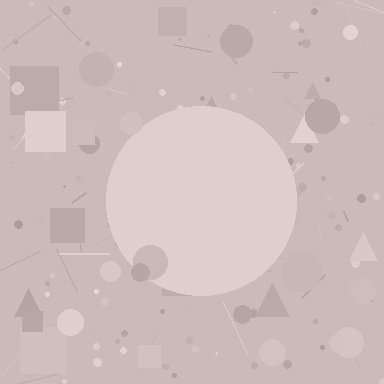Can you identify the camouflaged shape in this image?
The camouflaged shape is a circle.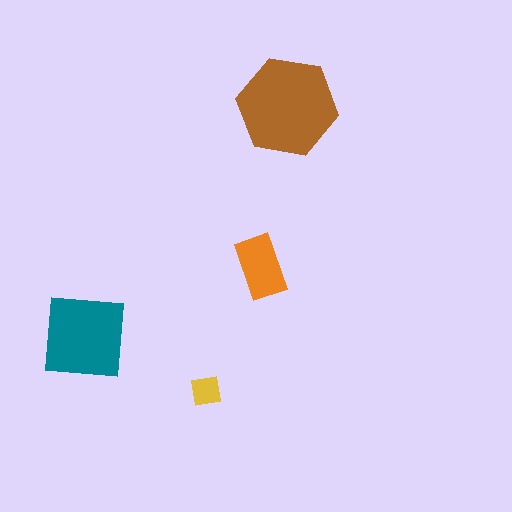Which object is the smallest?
The yellow square.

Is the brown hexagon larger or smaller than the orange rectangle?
Larger.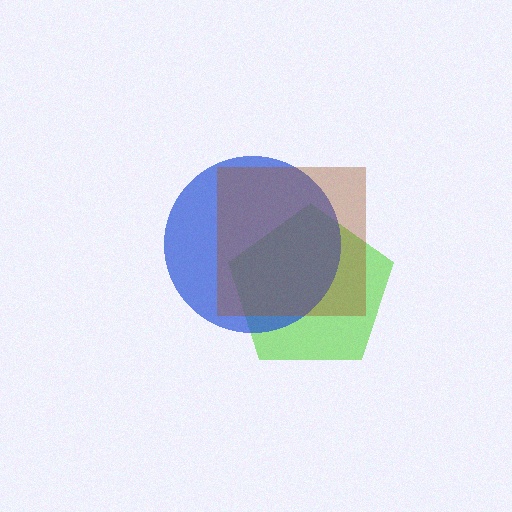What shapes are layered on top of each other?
The layered shapes are: a lime pentagon, a blue circle, a brown square.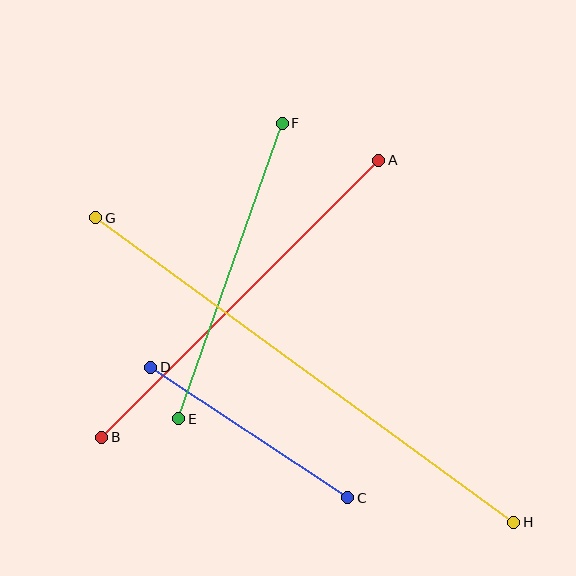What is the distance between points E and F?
The distance is approximately 313 pixels.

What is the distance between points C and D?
The distance is approximately 236 pixels.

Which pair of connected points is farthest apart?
Points G and H are farthest apart.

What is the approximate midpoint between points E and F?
The midpoint is at approximately (231, 271) pixels.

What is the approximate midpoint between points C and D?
The midpoint is at approximately (249, 432) pixels.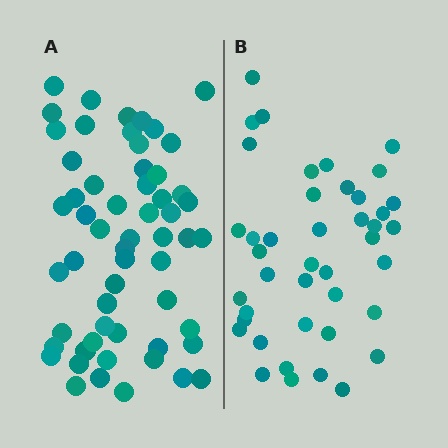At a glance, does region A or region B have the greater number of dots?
Region A (the left region) has more dots.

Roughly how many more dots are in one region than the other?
Region A has approximately 15 more dots than region B.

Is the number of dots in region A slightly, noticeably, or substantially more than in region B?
Region A has noticeably more, but not dramatically so. The ratio is roughly 1.4 to 1.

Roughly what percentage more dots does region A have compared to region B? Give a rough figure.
About 35% more.